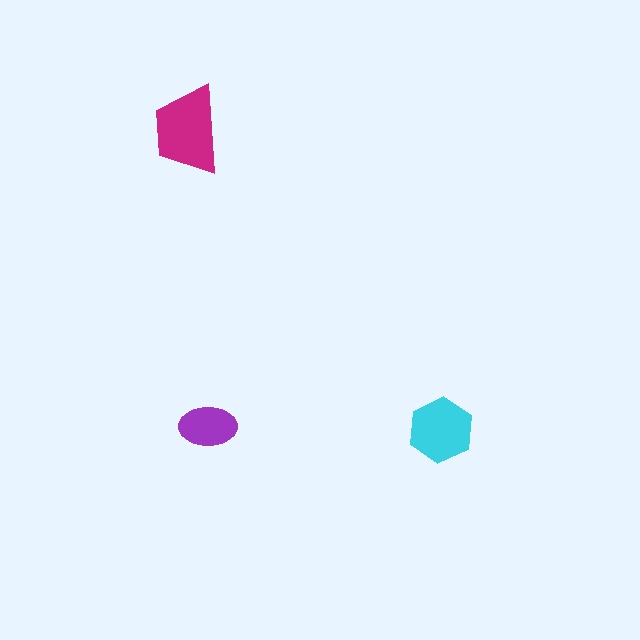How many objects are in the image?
There are 3 objects in the image.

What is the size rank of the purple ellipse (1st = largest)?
3rd.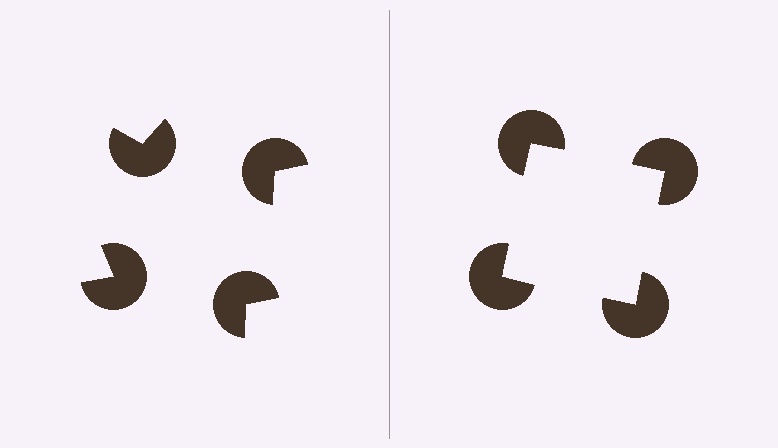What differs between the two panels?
The pac-man discs are positioned identically on both sides; only the wedge orientations differ. On the right they align to a square; on the left they are misaligned.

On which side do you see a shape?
An illusory square appears on the right side. On the left side the wedge cuts are rotated, so no coherent shape forms.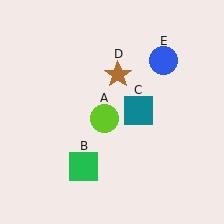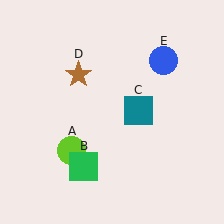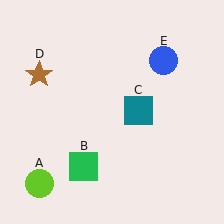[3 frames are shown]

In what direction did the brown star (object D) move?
The brown star (object D) moved left.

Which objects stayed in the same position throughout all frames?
Green square (object B) and teal square (object C) and blue circle (object E) remained stationary.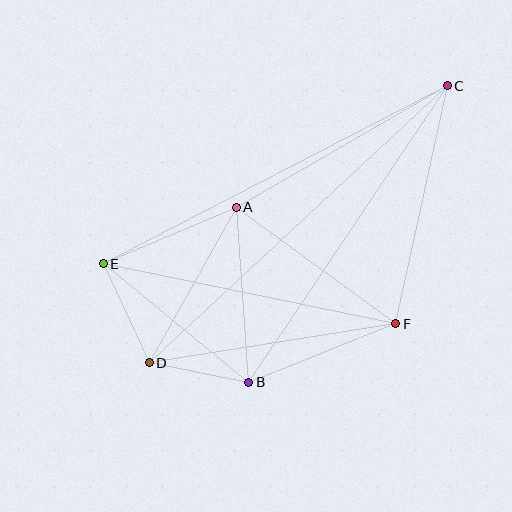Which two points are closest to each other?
Points B and D are closest to each other.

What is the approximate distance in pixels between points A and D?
The distance between A and D is approximately 178 pixels.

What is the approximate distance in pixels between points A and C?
The distance between A and C is approximately 244 pixels.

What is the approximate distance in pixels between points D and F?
The distance between D and F is approximately 250 pixels.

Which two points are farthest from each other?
Points C and D are farthest from each other.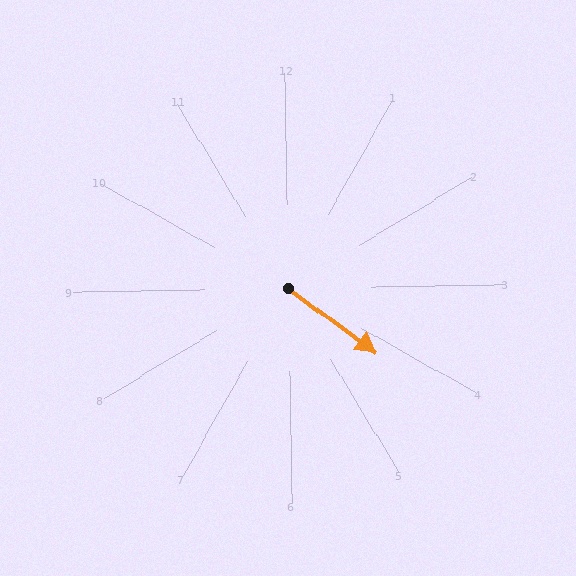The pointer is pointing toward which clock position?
Roughly 4 o'clock.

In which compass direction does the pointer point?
Southeast.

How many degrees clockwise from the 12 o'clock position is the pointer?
Approximately 127 degrees.